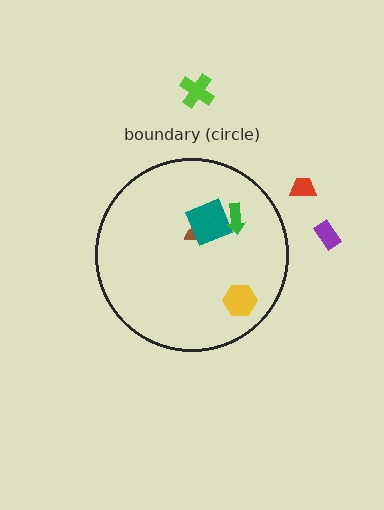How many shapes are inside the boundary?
4 inside, 3 outside.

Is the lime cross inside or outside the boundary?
Outside.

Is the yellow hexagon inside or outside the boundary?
Inside.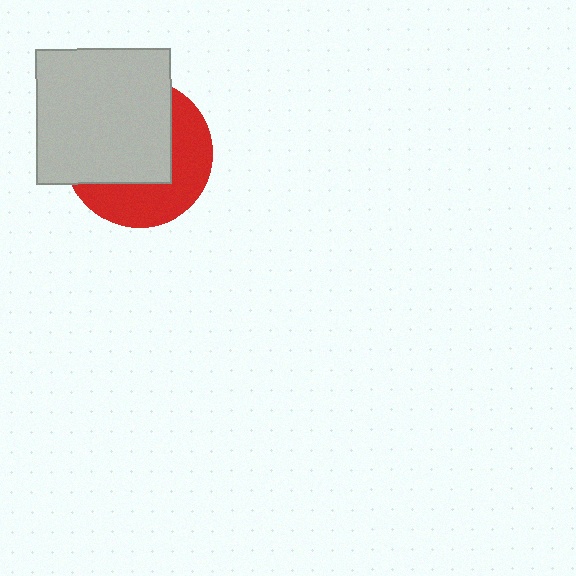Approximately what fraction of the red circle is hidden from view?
Roughly 58% of the red circle is hidden behind the light gray square.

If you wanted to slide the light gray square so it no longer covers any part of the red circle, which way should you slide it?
Slide it toward the upper-left — that is the most direct way to separate the two shapes.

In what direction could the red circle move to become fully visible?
The red circle could move toward the lower-right. That would shift it out from behind the light gray square entirely.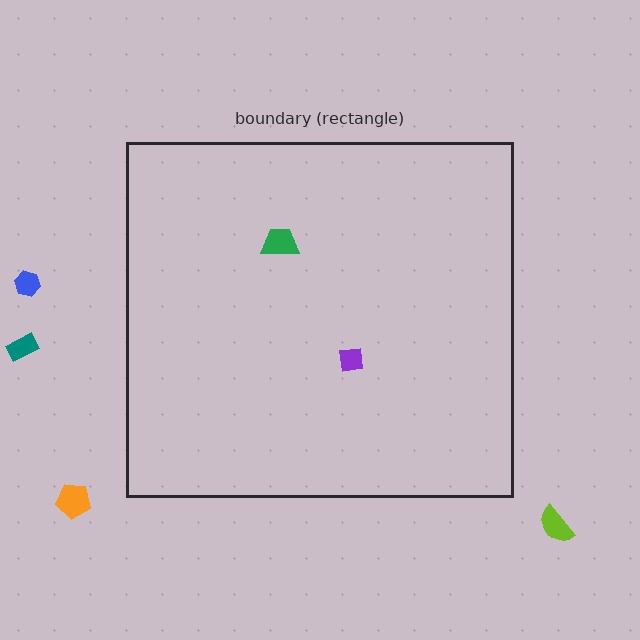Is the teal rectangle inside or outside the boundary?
Outside.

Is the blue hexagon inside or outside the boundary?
Outside.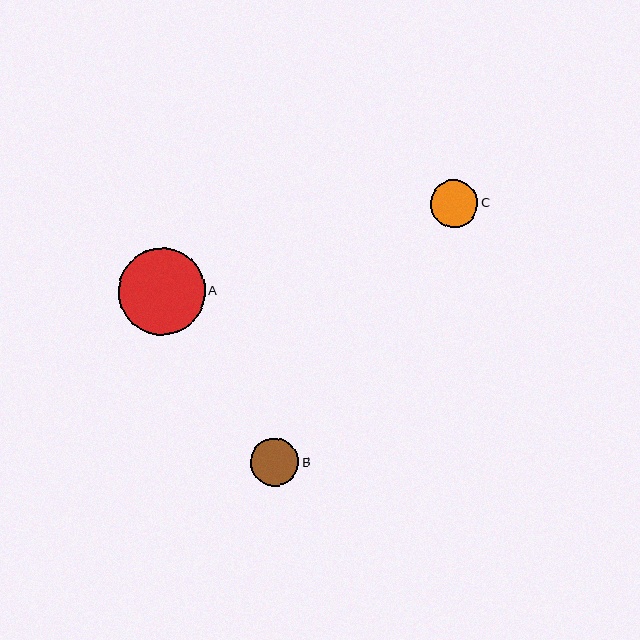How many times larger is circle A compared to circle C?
Circle A is approximately 1.8 times the size of circle C.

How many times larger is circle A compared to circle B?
Circle A is approximately 1.8 times the size of circle B.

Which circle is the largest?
Circle A is the largest with a size of approximately 87 pixels.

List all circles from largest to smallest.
From largest to smallest: A, B, C.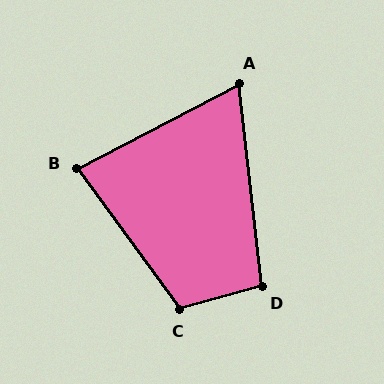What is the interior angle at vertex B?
Approximately 81 degrees (acute).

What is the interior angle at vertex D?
Approximately 99 degrees (obtuse).